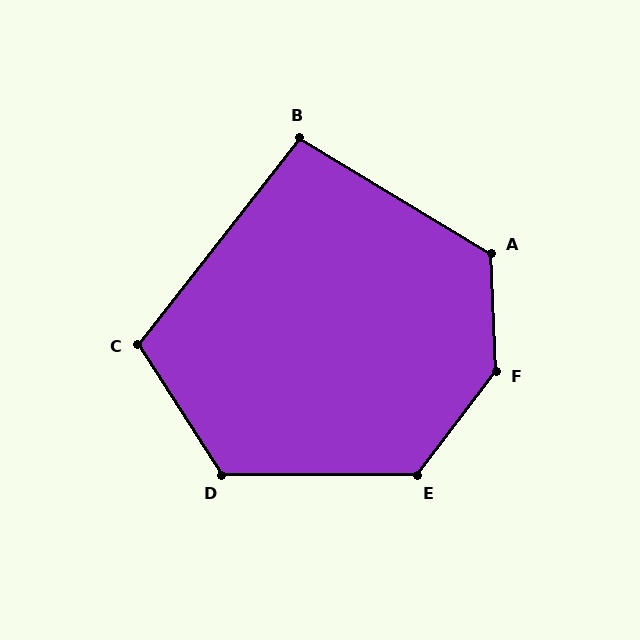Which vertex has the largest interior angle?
F, at approximately 140 degrees.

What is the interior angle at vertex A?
Approximately 124 degrees (obtuse).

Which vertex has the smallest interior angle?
B, at approximately 97 degrees.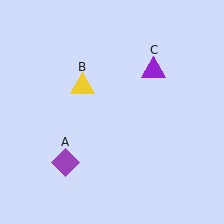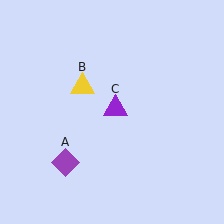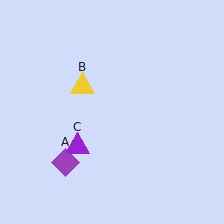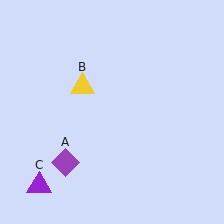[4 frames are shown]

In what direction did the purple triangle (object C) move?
The purple triangle (object C) moved down and to the left.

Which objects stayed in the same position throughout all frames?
Purple diamond (object A) and yellow triangle (object B) remained stationary.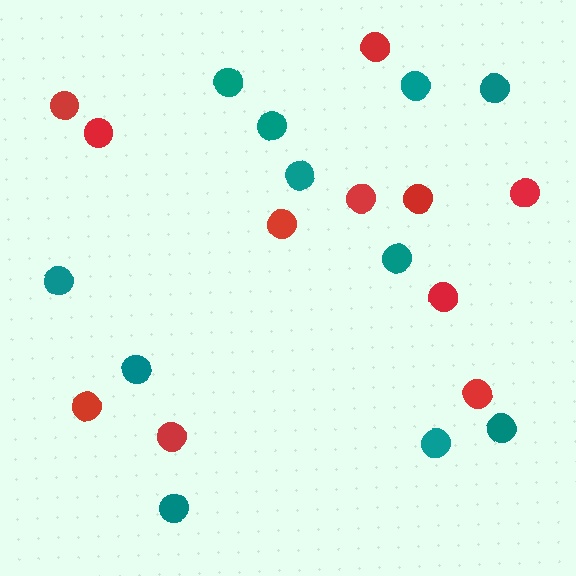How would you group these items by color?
There are 2 groups: one group of red circles (11) and one group of teal circles (11).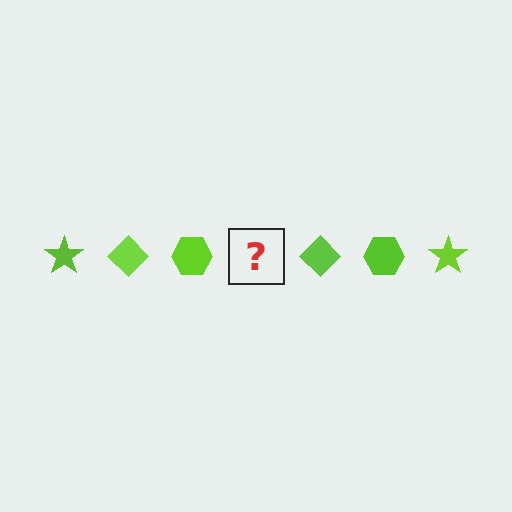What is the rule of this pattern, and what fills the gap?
The rule is that the pattern cycles through star, diamond, hexagon shapes in lime. The gap should be filled with a lime star.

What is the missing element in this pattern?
The missing element is a lime star.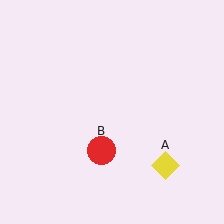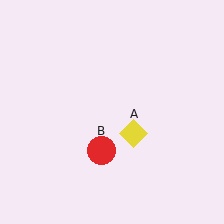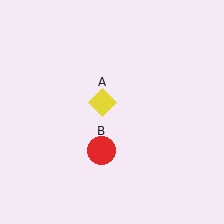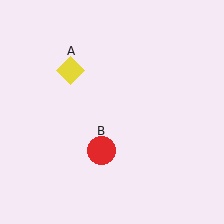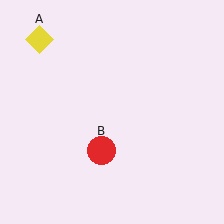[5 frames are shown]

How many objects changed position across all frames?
1 object changed position: yellow diamond (object A).